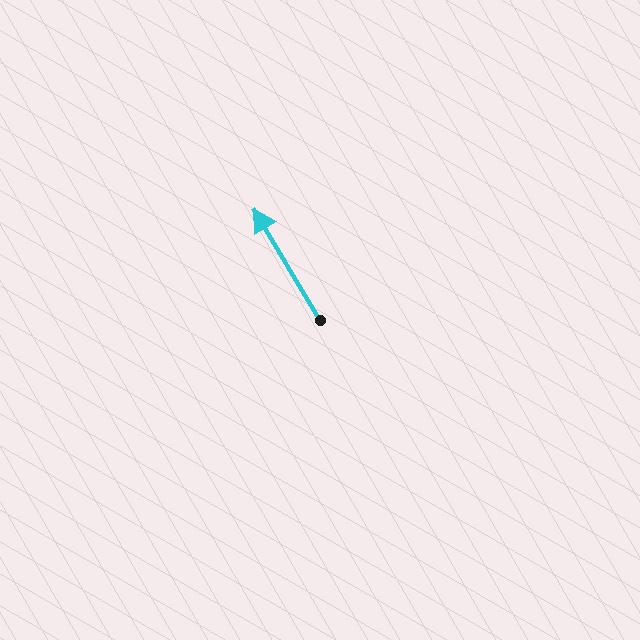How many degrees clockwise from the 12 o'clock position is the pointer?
Approximately 329 degrees.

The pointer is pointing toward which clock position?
Roughly 11 o'clock.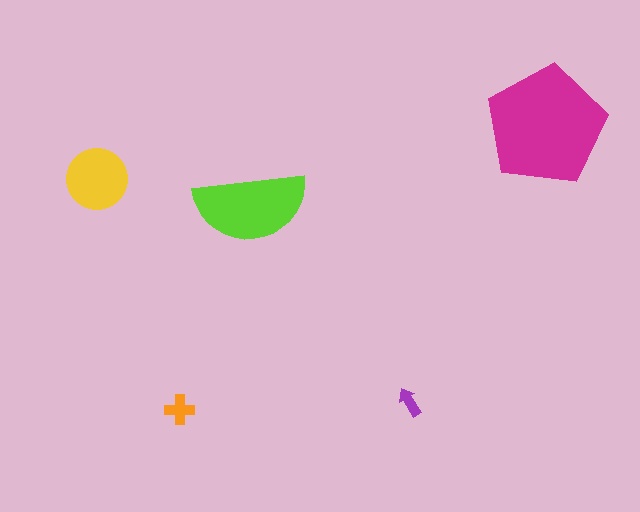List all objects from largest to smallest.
The magenta pentagon, the lime semicircle, the yellow circle, the orange cross, the purple arrow.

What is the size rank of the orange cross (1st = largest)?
4th.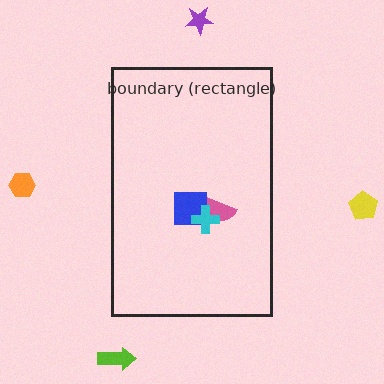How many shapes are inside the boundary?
3 inside, 4 outside.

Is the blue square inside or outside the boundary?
Inside.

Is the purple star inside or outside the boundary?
Outside.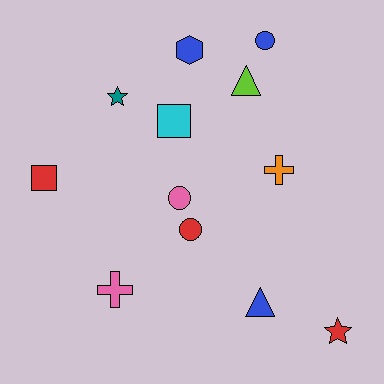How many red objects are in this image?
There are 3 red objects.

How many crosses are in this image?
There are 2 crosses.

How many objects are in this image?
There are 12 objects.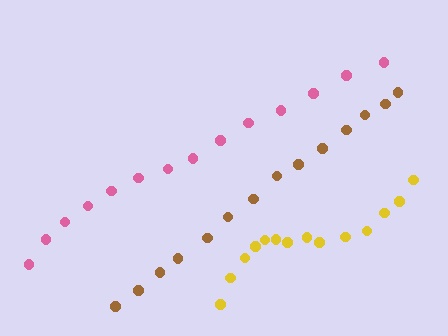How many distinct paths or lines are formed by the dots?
There are 3 distinct paths.